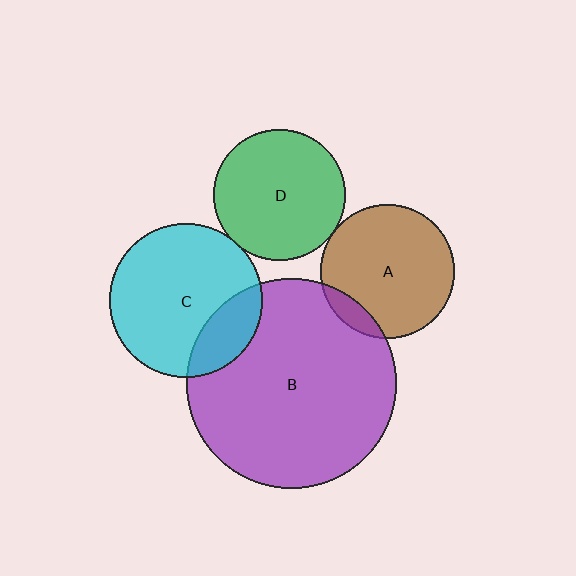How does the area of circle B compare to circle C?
Approximately 1.9 times.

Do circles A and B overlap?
Yes.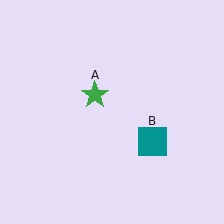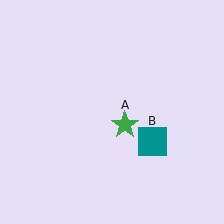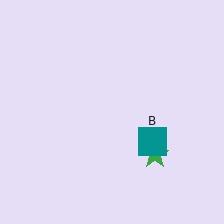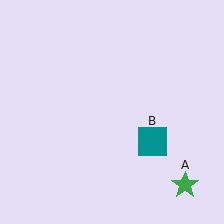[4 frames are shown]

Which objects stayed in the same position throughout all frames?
Teal square (object B) remained stationary.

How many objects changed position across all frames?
1 object changed position: green star (object A).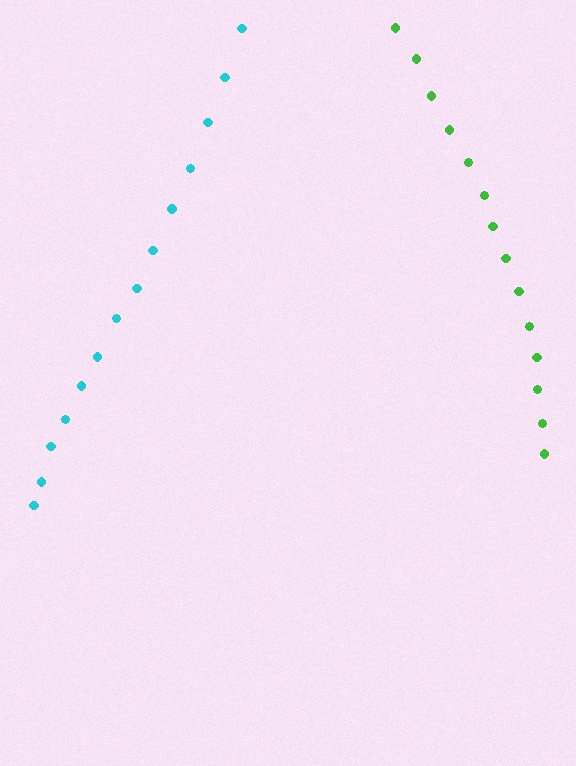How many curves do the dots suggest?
There are 2 distinct paths.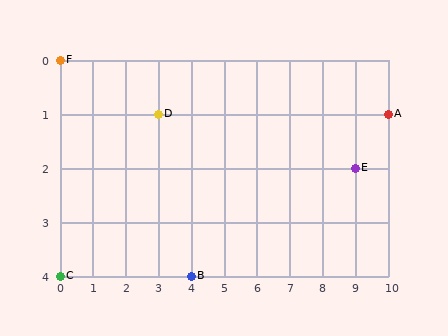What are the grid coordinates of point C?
Point C is at grid coordinates (0, 4).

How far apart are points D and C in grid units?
Points D and C are 3 columns and 3 rows apart (about 4.2 grid units diagonally).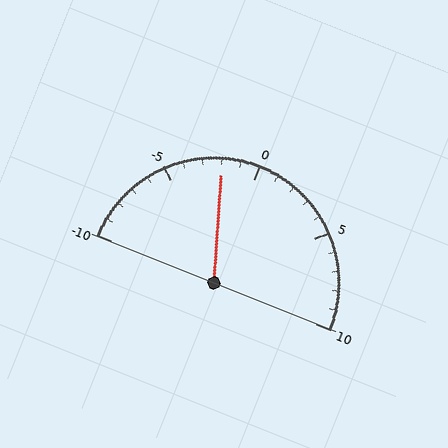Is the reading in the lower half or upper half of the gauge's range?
The reading is in the lower half of the range (-10 to 10).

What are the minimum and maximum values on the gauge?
The gauge ranges from -10 to 10.